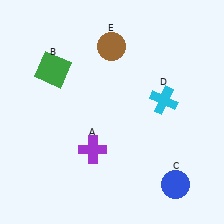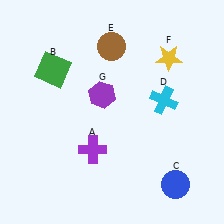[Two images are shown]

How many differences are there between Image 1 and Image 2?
There are 2 differences between the two images.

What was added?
A yellow star (F), a purple hexagon (G) were added in Image 2.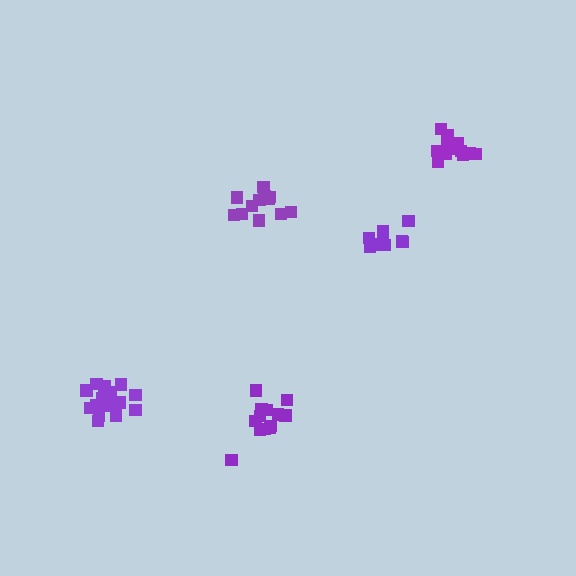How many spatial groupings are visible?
There are 5 spatial groupings.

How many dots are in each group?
Group 1: 15 dots, Group 2: 9 dots, Group 3: 12 dots, Group 4: 13 dots, Group 5: 13 dots (62 total).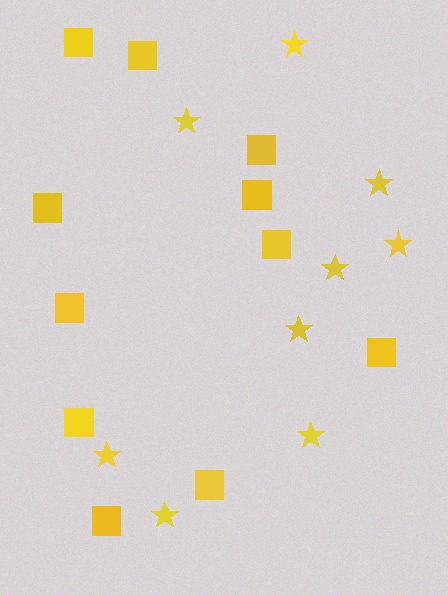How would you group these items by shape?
There are 2 groups: one group of squares (11) and one group of stars (9).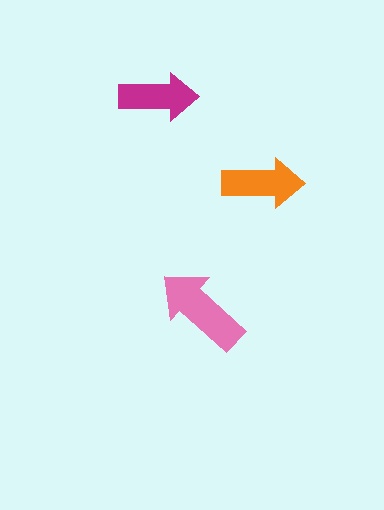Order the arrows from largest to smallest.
the pink one, the orange one, the magenta one.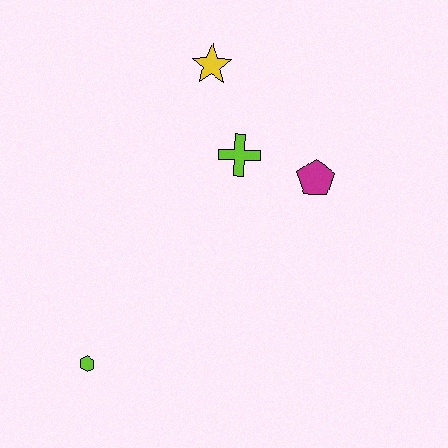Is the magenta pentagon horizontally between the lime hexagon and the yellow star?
No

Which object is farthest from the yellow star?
The lime hexagon is farthest from the yellow star.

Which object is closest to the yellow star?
The lime cross is closest to the yellow star.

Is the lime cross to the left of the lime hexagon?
No